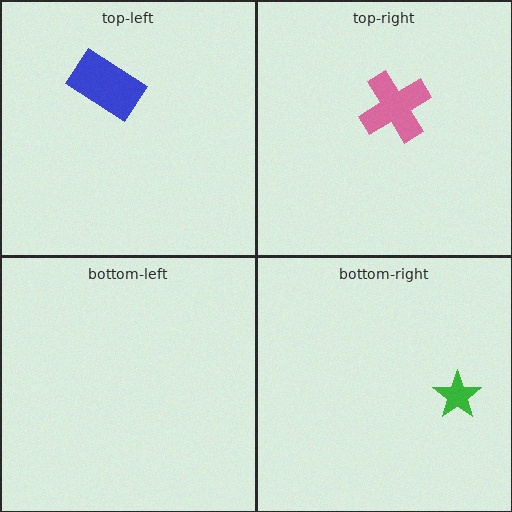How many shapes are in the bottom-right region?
1.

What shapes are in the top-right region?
The pink cross.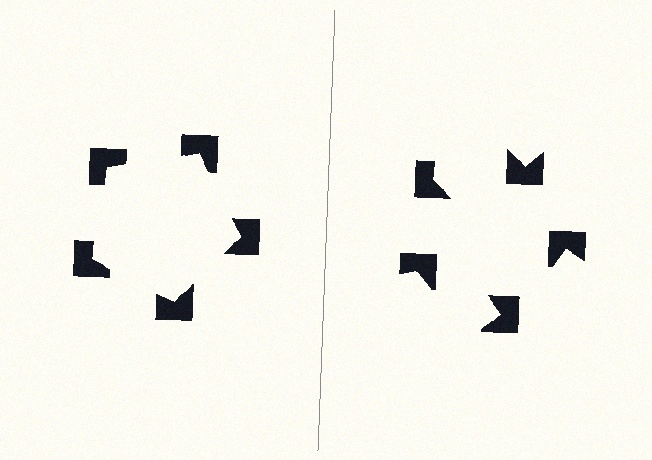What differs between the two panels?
The notched squares are positioned identically on both sides; only the wedge orientations differ. On the left they align to a pentagon; on the right they are misaligned.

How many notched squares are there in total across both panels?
10 — 5 on each side.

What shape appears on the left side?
An illusory pentagon.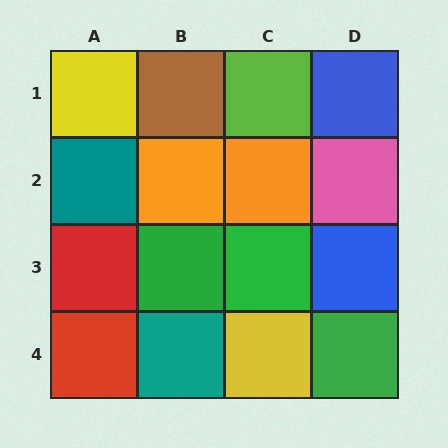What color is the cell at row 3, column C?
Green.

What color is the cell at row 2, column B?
Orange.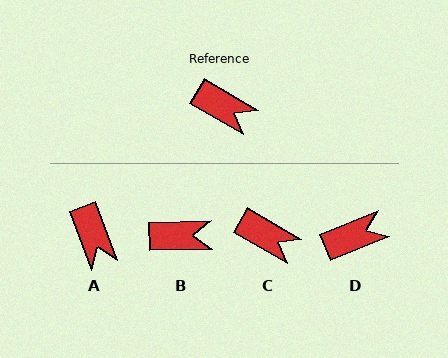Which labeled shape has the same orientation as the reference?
C.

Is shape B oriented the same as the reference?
No, it is off by about 32 degrees.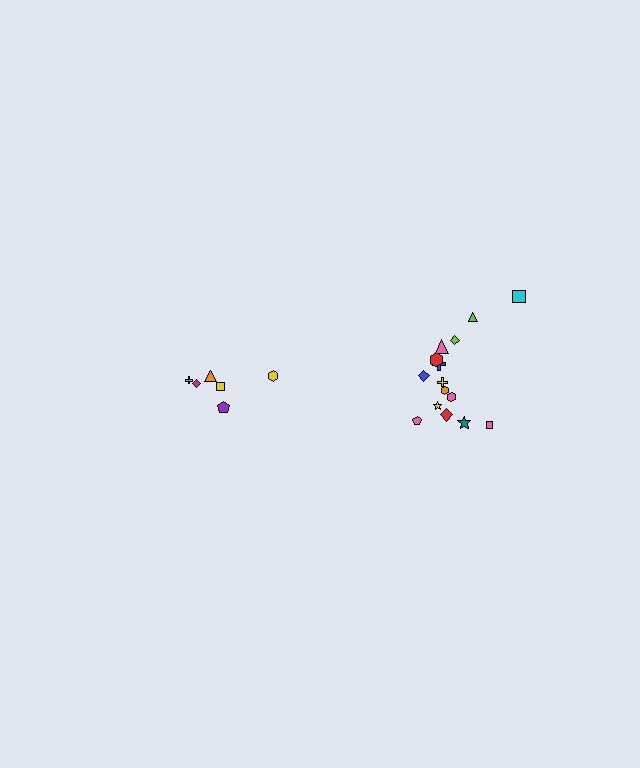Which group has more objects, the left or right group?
The right group.